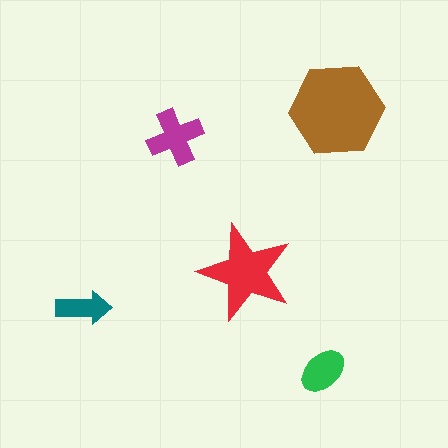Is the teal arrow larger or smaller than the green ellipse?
Smaller.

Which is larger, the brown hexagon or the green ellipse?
The brown hexagon.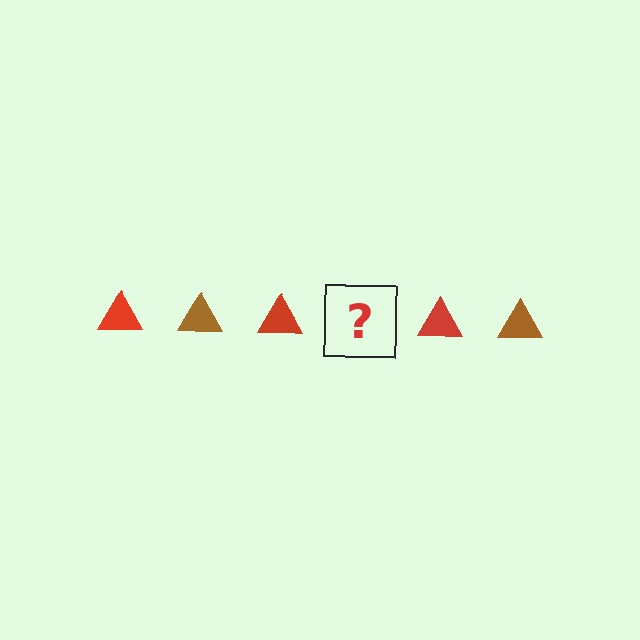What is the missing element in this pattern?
The missing element is a brown triangle.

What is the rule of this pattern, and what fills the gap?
The rule is that the pattern cycles through red, brown triangles. The gap should be filled with a brown triangle.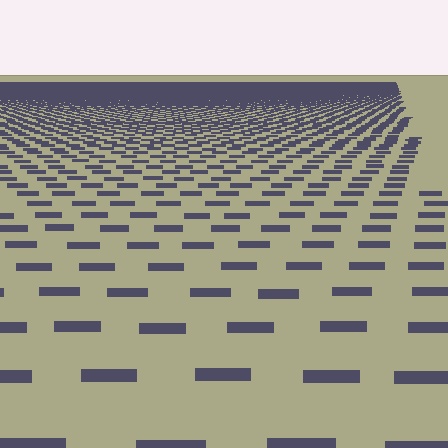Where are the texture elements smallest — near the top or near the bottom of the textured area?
Near the top.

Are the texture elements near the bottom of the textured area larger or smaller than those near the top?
Larger. Near the bottom, elements are closer to the viewer and appear at a bigger on-screen size.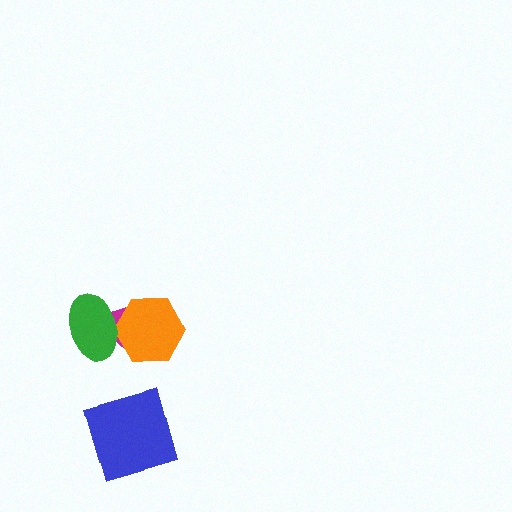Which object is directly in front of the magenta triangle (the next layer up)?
The orange hexagon is directly in front of the magenta triangle.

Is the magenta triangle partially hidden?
Yes, it is partially covered by another shape.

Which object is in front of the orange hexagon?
The green ellipse is in front of the orange hexagon.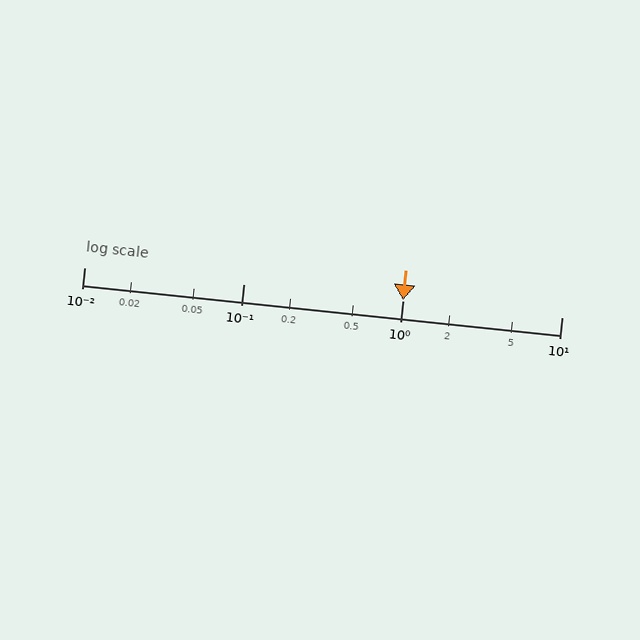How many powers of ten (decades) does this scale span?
The scale spans 3 decades, from 0.01 to 10.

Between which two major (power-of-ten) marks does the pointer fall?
The pointer is between 1 and 10.